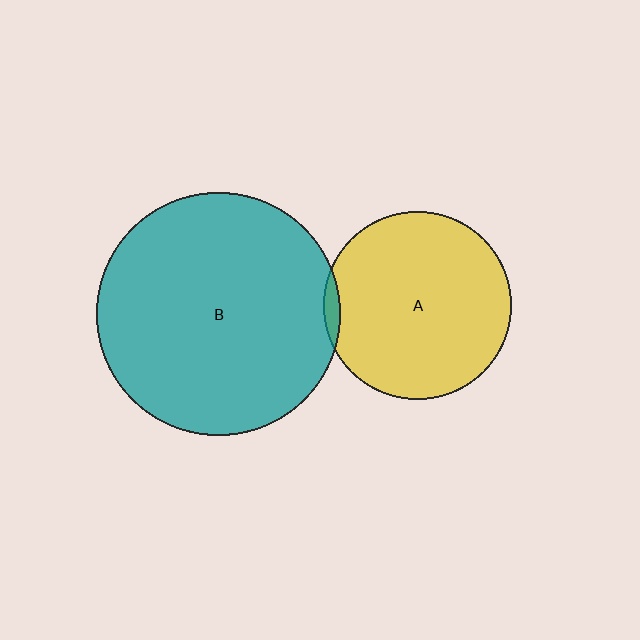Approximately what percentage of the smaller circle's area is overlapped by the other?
Approximately 5%.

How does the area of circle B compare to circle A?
Approximately 1.7 times.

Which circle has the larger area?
Circle B (teal).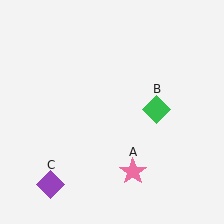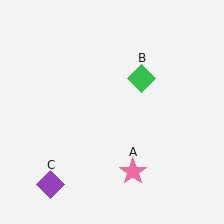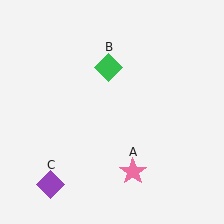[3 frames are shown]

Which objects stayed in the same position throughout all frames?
Pink star (object A) and purple diamond (object C) remained stationary.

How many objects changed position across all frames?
1 object changed position: green diamond (object B).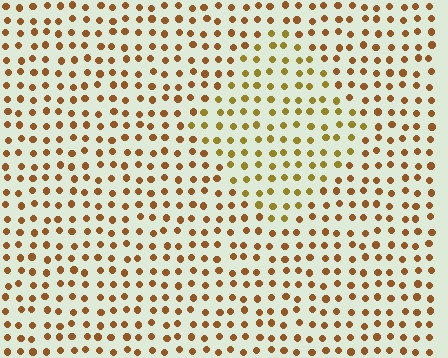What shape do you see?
I see a diamond.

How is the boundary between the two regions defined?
The boundary is defined purely by a slight shift in hue (about 25 degrees). Spacing, size, and orientation are identical on both sides.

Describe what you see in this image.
The image is filled with small brown elements in a uniform arrangement. A diamond-shaped region is visible where the elements are tinted to a slightly different hue, forming a subtle color boundary.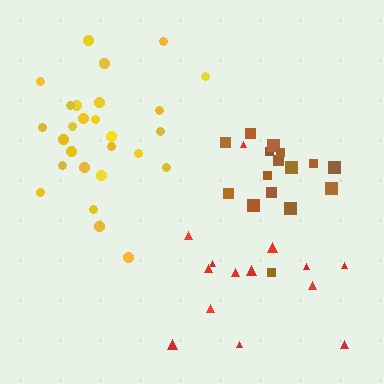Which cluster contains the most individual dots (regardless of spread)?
Yellow (27).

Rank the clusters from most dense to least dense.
brown, yellow, red.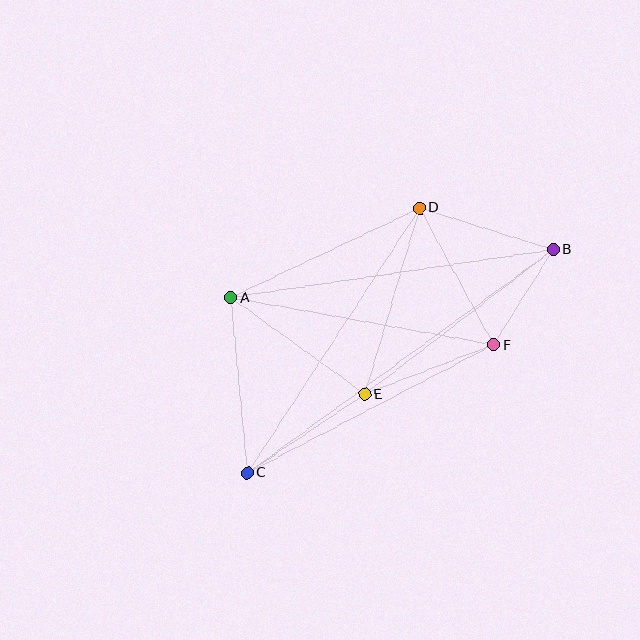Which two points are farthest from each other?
Points B and C are farthest from each other.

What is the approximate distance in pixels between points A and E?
The distance between A and E is approximately 165 pixels.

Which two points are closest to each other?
Points B and F are closest to each other.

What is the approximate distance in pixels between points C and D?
The distance between C and D is approximately 316 pixels.